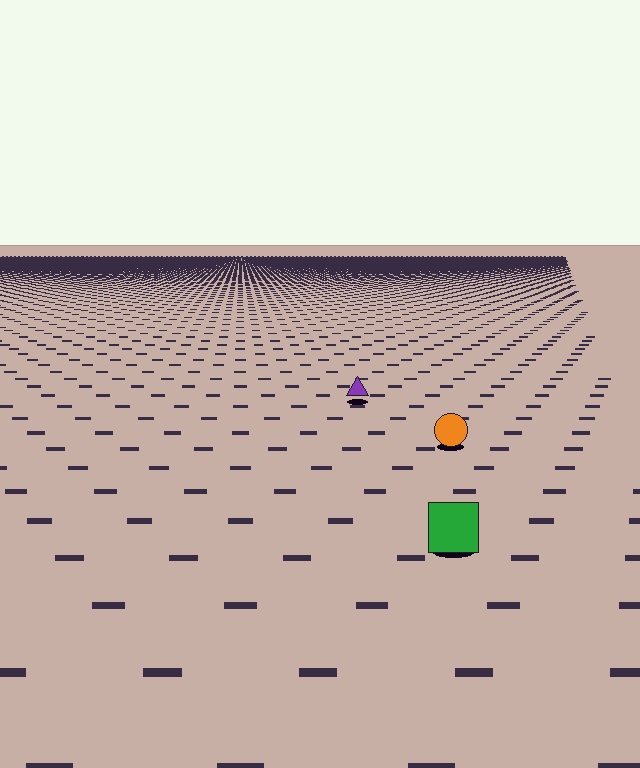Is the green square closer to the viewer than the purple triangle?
Yes. The green square is closer — you can tell from the texture gradient: the ground texture is coarser near it.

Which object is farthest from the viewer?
The purple triangle is farthest from the viewer. It appears smaller and the ground texture around it is denser.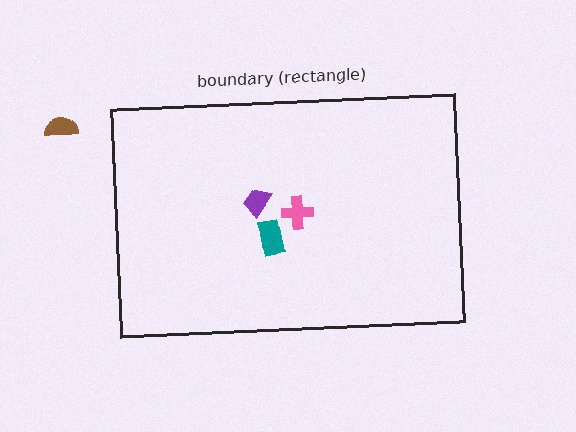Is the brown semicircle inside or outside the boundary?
Outside.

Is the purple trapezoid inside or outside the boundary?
Inside.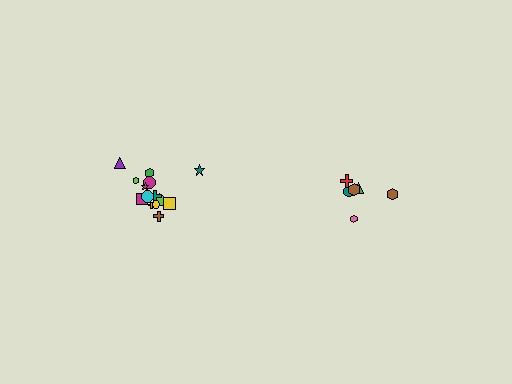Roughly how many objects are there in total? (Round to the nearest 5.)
Roughly 20 objects in total.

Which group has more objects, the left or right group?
The left group.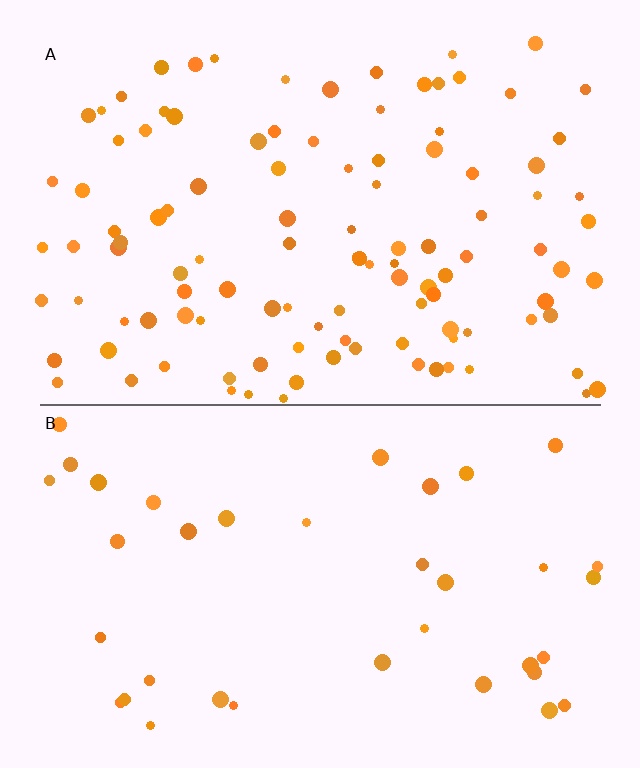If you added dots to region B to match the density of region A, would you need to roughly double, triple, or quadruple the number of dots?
Approximately triple.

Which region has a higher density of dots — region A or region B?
A (the top).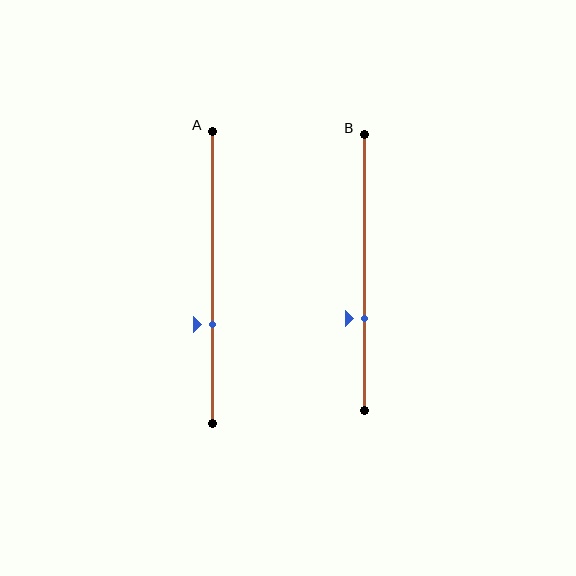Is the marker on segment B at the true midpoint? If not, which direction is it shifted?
No, the marker on segment B is shifted downward by about 17% of the segment length.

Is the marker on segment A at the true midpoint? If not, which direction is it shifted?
No, the marker on segment A is shifted downward by about 16% of the segment length.